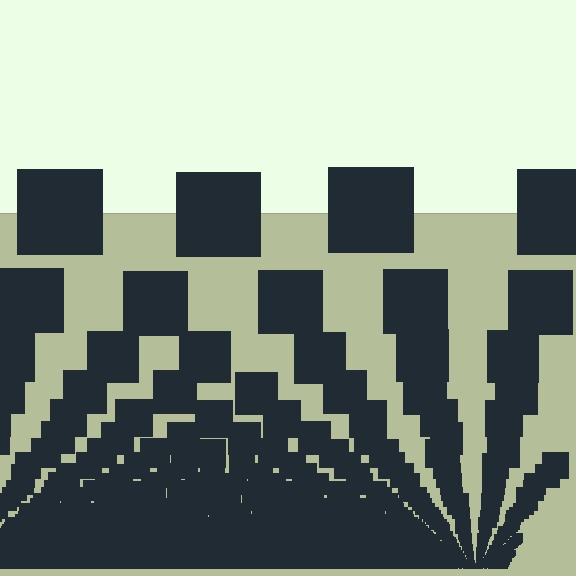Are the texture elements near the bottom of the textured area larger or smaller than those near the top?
Smaller. The gradient is inverted — elements near the bottom are smaller and denser.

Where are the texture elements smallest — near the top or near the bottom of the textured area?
Near the bottom.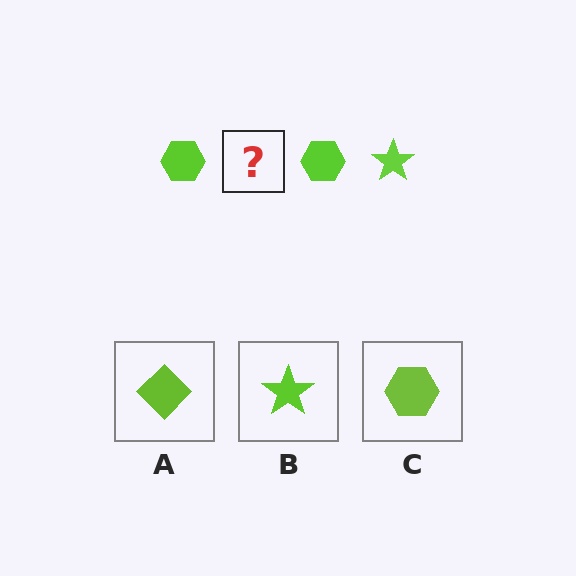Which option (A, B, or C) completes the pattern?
B.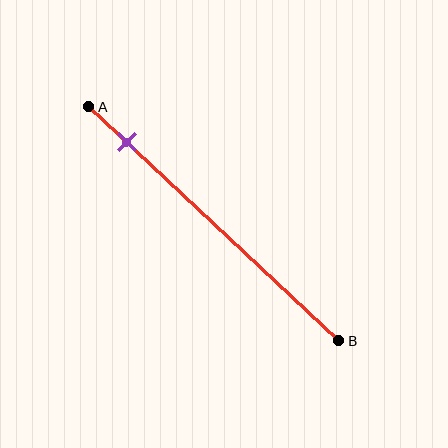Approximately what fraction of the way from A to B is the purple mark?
The purple mark is approximately 15% of the way from A to B.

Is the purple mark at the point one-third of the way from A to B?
No, the mark is at about 15% from A, not at the 33% one-third point.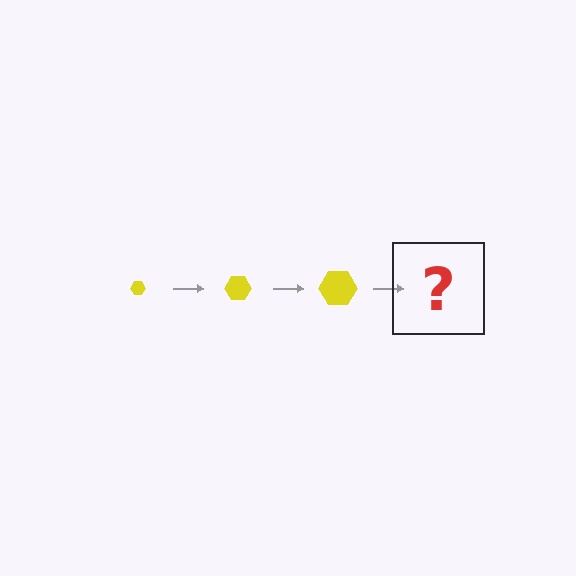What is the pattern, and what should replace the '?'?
The pattern is that the hexagon gets progressively larger each step. The '?' should be a yellow hexagon, larger than the previous one.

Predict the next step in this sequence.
The next step is a yellow hexagon, larger than the previous one.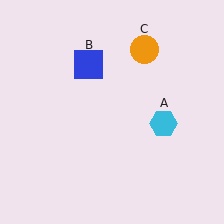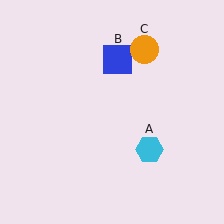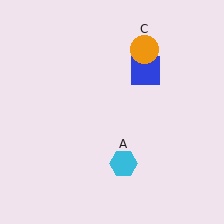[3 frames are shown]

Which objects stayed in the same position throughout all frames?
Orange circle (object C) remained stationary.